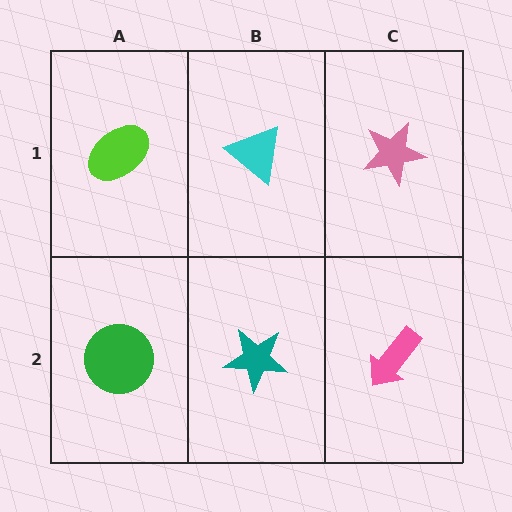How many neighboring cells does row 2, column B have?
3.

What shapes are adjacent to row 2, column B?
A cyan triangle (row 1, column B), a green circle (row 2, column A), a pink arrow (row 2, column C).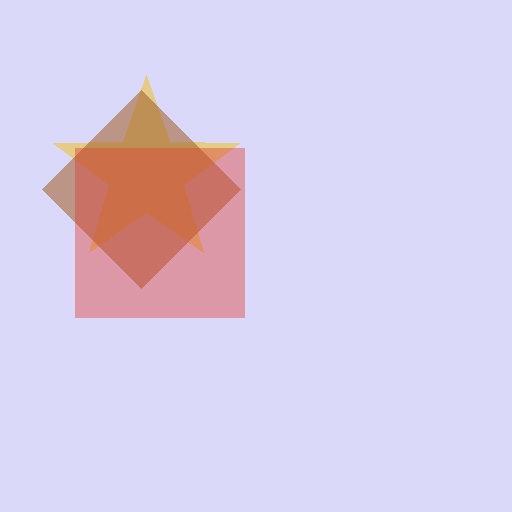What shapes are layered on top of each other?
The layered shapes are: a yellow star, a brown diamond, a red square.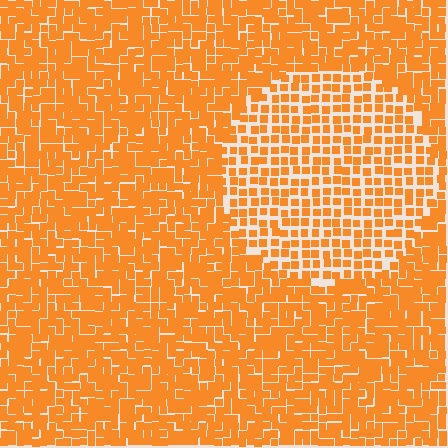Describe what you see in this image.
The image contains small orange elements arranged at two different densities. A circle-shaped region is visible where the elements are less densely packed than the surrounding area.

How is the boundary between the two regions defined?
The boundary is defined by a change in element density (approximately 1.7x ratio). All elements are the same color, size, and shape.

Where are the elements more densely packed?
The elements are more densely packed outside the circle boundary.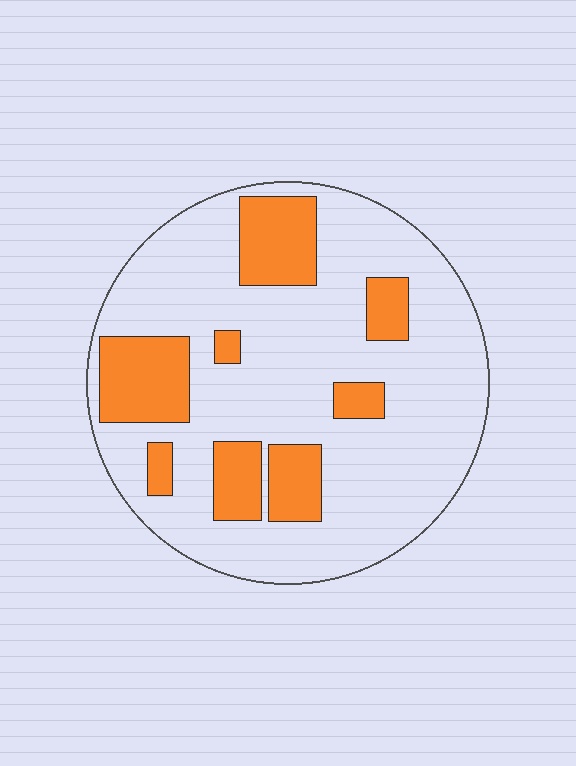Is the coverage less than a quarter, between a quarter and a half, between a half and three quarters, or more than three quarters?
Less than a quarter.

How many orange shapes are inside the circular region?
8.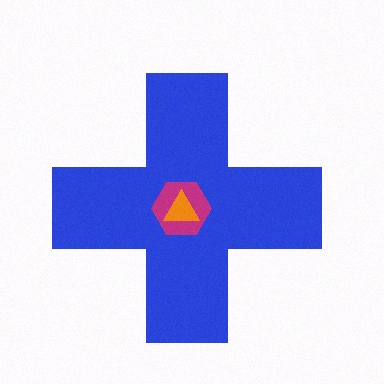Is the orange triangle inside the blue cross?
Yes.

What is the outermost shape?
The blue cross.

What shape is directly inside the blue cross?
The magenta hexagon.